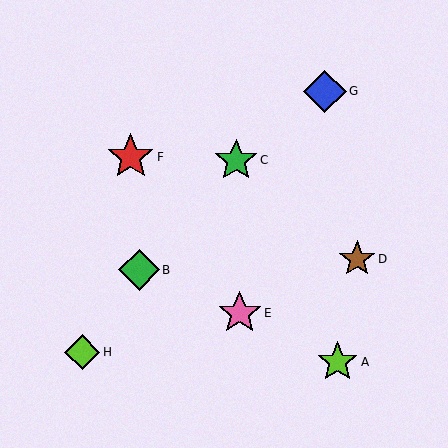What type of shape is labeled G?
Shape G is a blue diamond.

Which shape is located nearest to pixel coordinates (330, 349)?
The lime star (labeled A) at (337, 362) is nearest to that location.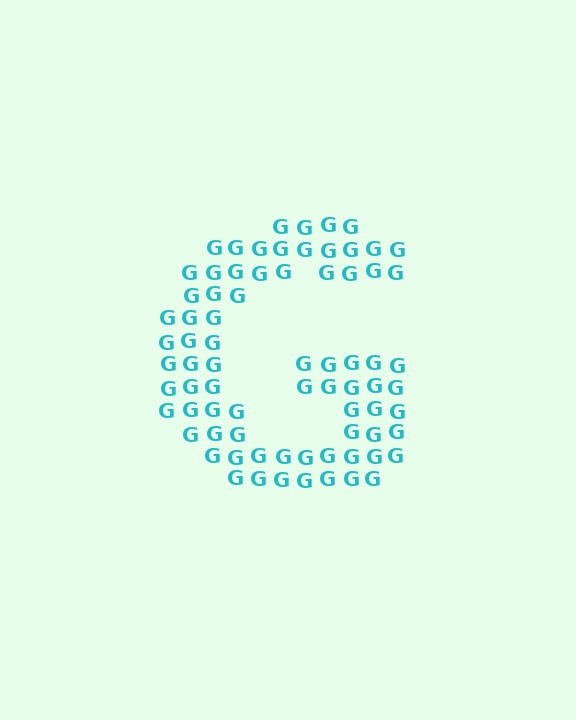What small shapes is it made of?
It is made of small letter G's.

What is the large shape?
The large shape is the letter G.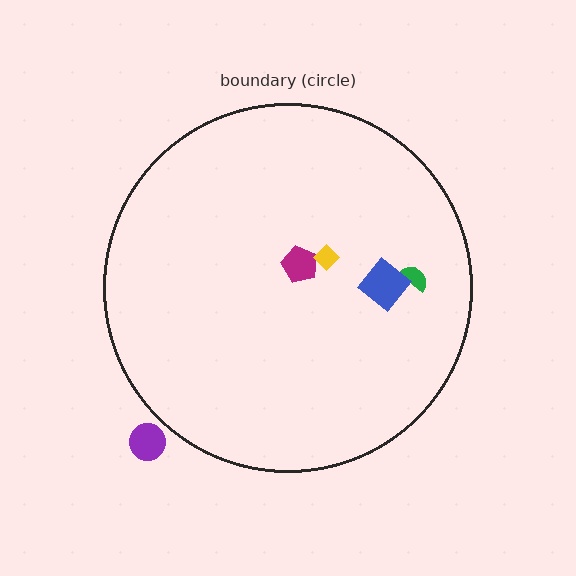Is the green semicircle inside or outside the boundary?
Inside.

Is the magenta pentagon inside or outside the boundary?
Inside.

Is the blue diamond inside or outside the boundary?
Inside.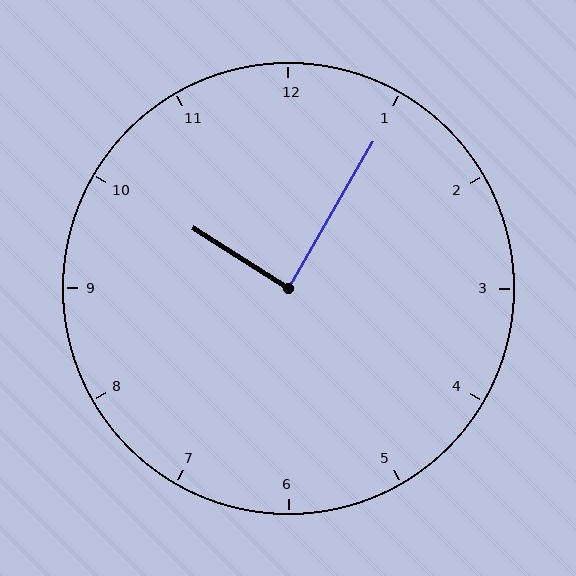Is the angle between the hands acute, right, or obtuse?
It is right.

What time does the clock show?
10:05.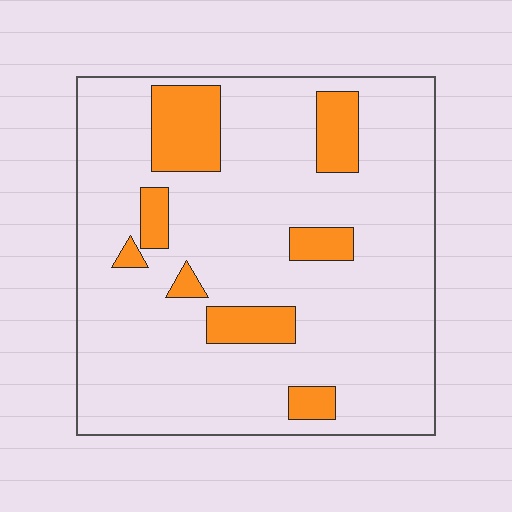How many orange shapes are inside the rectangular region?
8.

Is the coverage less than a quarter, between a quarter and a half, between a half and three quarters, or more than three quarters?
Less than a quarter.